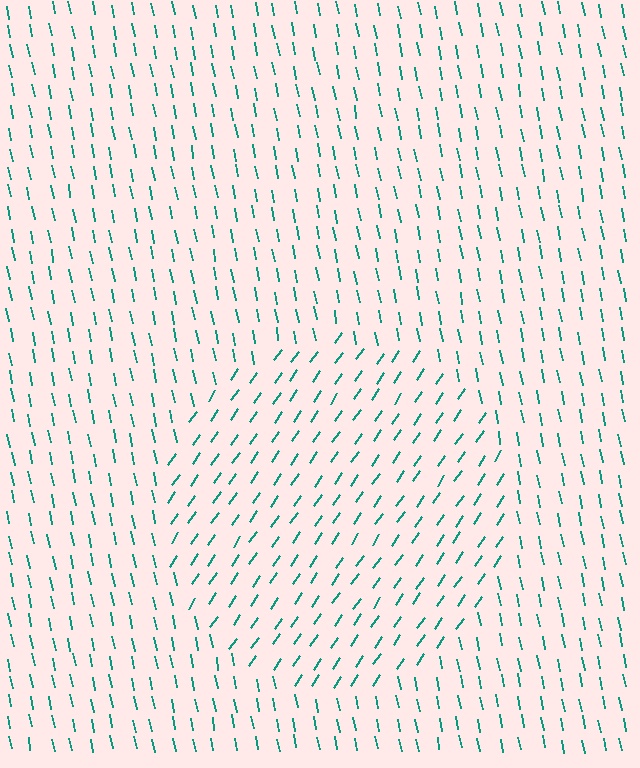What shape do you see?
I see a circle.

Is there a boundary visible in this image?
Yes, there is a texture boundary formed by a change in line orientation.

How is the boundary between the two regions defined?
The boundary is defined purely by a change in line orientation (approximately 45 degrees difference). All lines are the same color and thickness.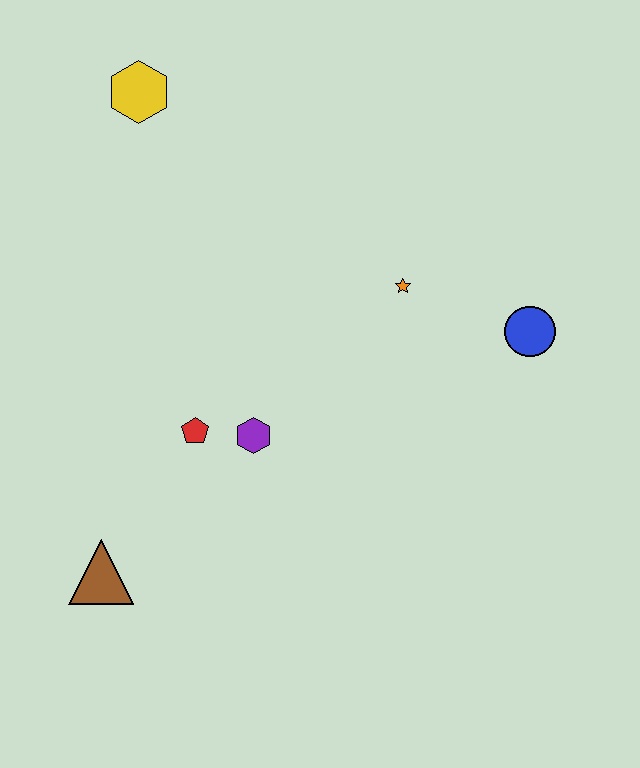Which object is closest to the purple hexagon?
The red pentagon is closest to the purple hexagon.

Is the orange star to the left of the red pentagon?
No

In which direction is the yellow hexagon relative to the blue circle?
The yellow hexagon is to the left of the blue circle.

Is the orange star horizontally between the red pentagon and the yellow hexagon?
No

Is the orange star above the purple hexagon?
Yes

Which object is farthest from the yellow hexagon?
The brown triangle is farthest from the yellow hexagon.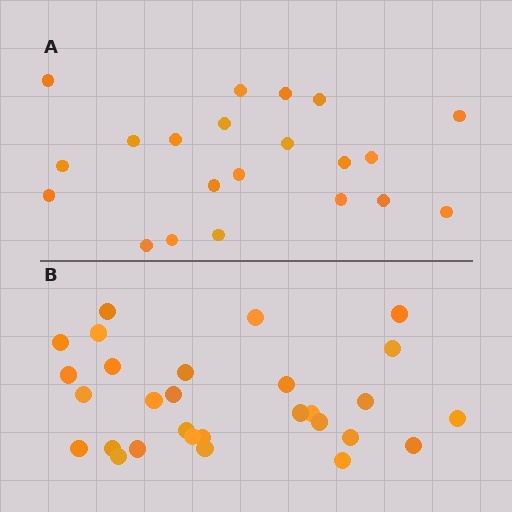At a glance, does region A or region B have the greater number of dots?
Region B (the bottom region) has more dots.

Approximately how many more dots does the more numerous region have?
Region B has roughly 8 or so more dots than region A.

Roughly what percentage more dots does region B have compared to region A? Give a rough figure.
About 40% more.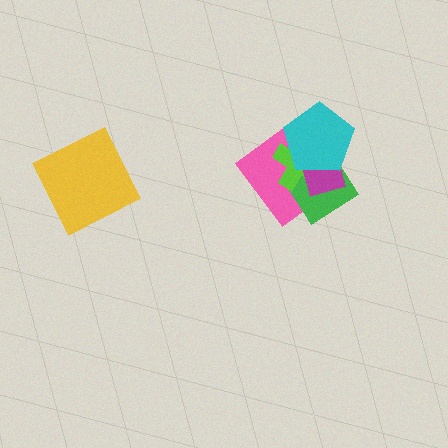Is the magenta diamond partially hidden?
Yes, it is partially covered by another shape.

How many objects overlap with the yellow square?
0 objects overlap with the yellow square.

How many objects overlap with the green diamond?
4 objects overlap with the green diamond.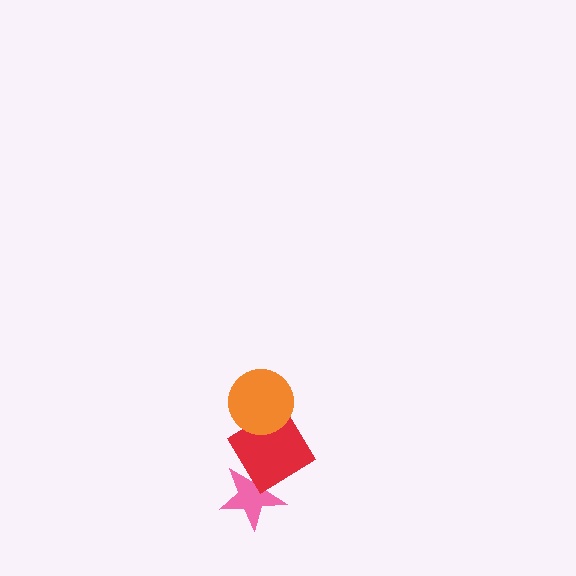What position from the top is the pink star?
The pink star is 3rd from the top.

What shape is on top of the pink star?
The red diamond is on top of the pink star.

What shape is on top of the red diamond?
The orange circle is on top of the red diamond.